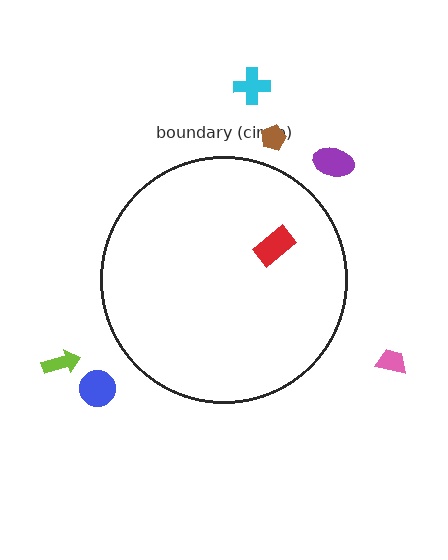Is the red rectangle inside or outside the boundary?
Inside.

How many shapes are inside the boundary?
1 inside, 6 outside.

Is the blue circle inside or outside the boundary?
Outside.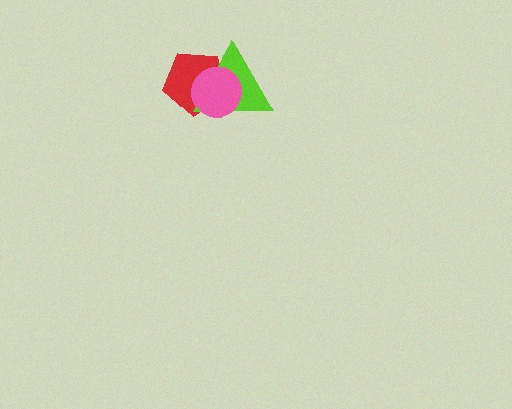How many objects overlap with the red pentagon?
2 objects overlap with the red pentagon.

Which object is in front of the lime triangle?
The pink circle is in front of the lime triangle.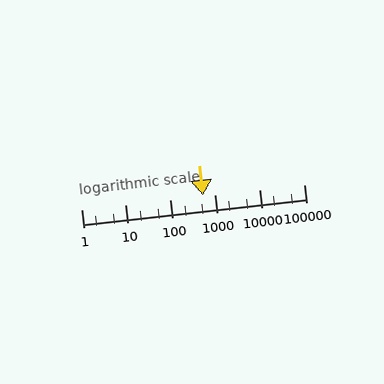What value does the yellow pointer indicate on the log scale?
The pointer indicates approximately 530.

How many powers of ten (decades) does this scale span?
The scale spans 5 decades, from 1 to 100000.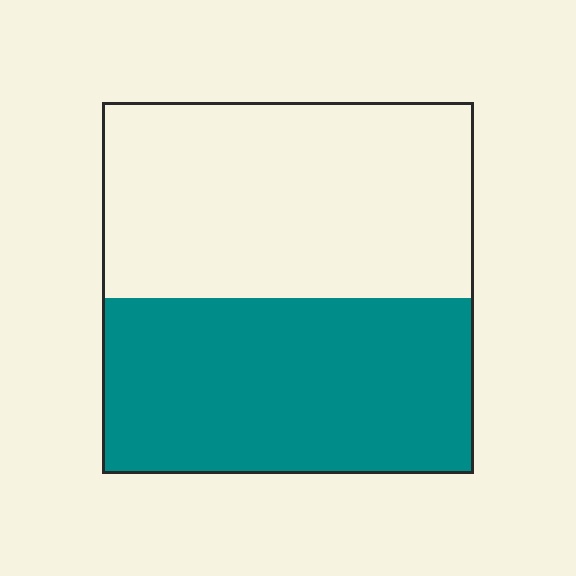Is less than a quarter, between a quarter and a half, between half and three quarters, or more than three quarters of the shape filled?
Between a quarter and a half.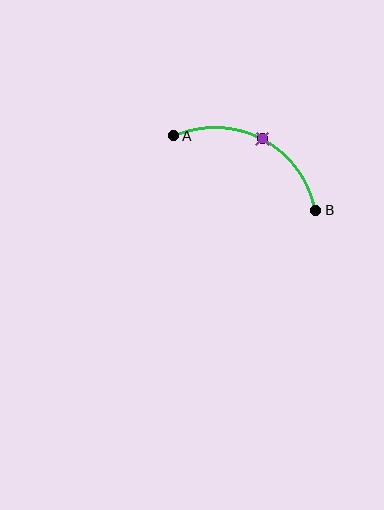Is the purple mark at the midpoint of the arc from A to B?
Yes. The purple mark lies on the arc at equal arc-length from both A and B — it is the arc midpoint.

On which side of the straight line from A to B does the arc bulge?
The arc bulges above the straight line connecting A and B.